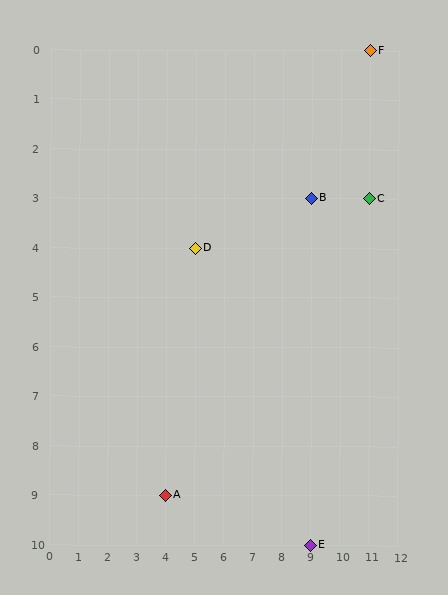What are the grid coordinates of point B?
Point B is at grid coordinates (9, 3).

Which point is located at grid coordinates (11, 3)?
Point C is at (11, 3).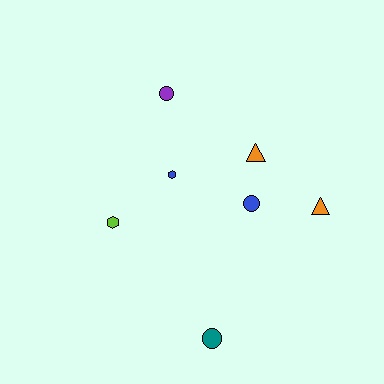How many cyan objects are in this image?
There are no cyan objects.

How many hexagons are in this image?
There are 2 hexagons.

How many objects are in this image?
There are 7 objects.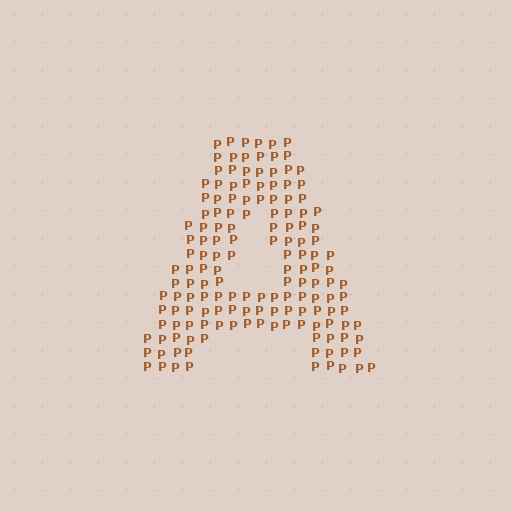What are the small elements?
The small elements are letter P's.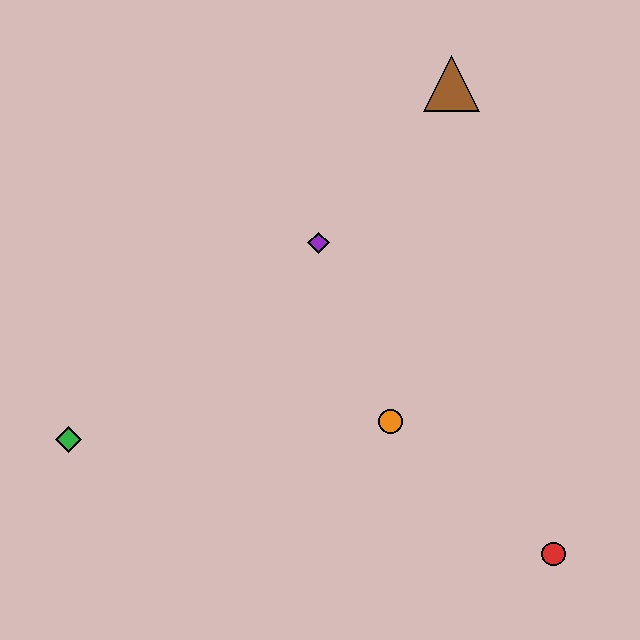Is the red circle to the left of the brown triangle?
No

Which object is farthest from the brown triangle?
The green diamond is farthest from the brown triangle.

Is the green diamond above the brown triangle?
No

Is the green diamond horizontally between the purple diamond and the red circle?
No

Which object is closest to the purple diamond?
The orange circle is closest to the purple diamond.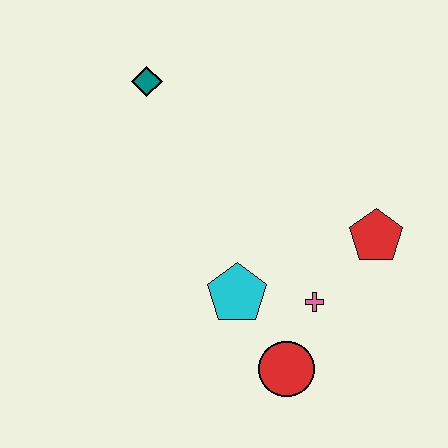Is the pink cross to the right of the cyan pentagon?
Yes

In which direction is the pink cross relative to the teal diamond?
The pink cross is below the teal diamond.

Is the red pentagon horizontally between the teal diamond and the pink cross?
No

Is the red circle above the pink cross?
No